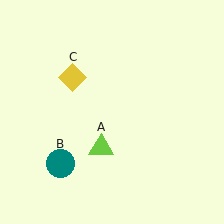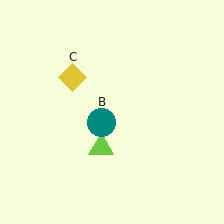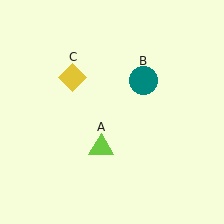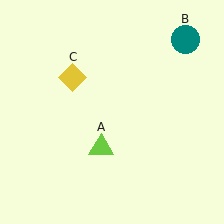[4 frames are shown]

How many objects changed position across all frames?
1 object changed position: teal circle (object B).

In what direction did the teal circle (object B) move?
The teal circle (object B) moved up and to the right.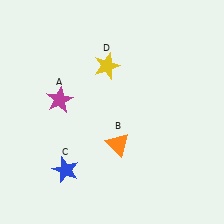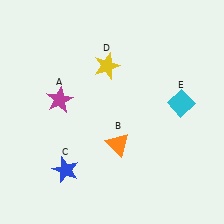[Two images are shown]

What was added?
A cyan diamond (E) was added in Image 2.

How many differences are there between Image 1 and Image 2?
There is 1 difference between the two images.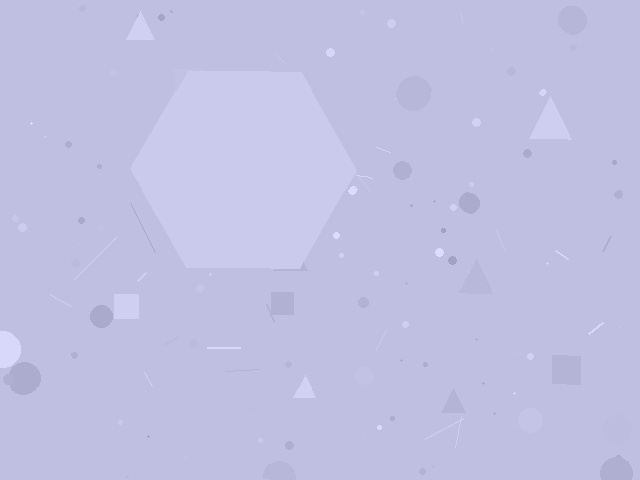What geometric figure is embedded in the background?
A hexagon is embedded in the background.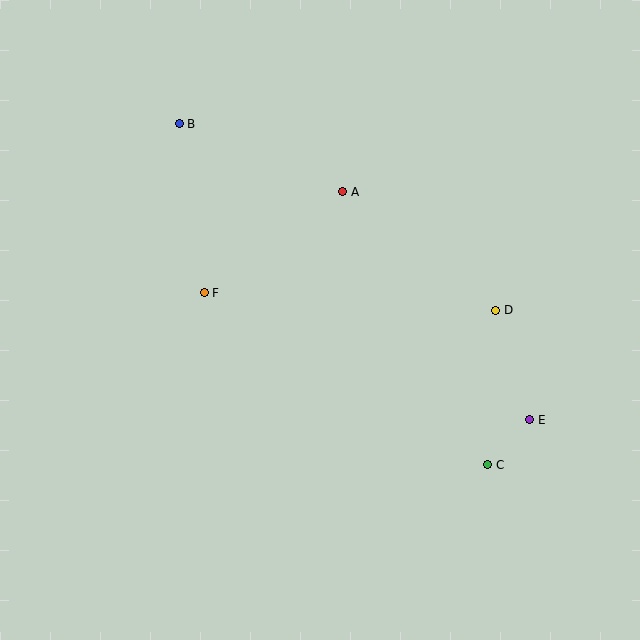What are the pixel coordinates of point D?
Point D is at (496, 310).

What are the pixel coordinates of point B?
Point B is at (179, 124).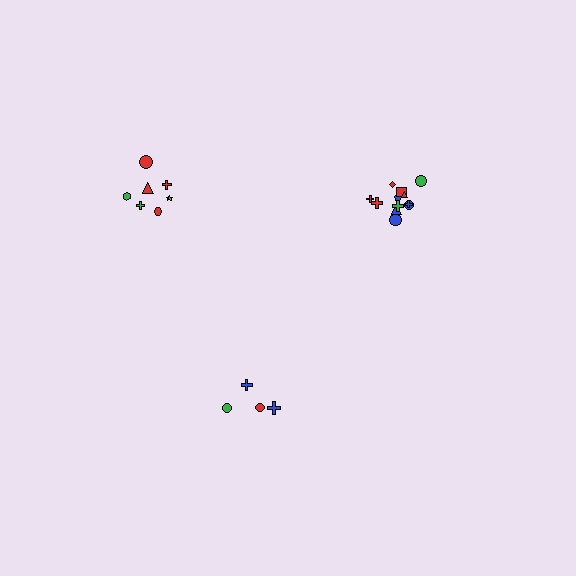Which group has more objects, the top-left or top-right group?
The top-right group.